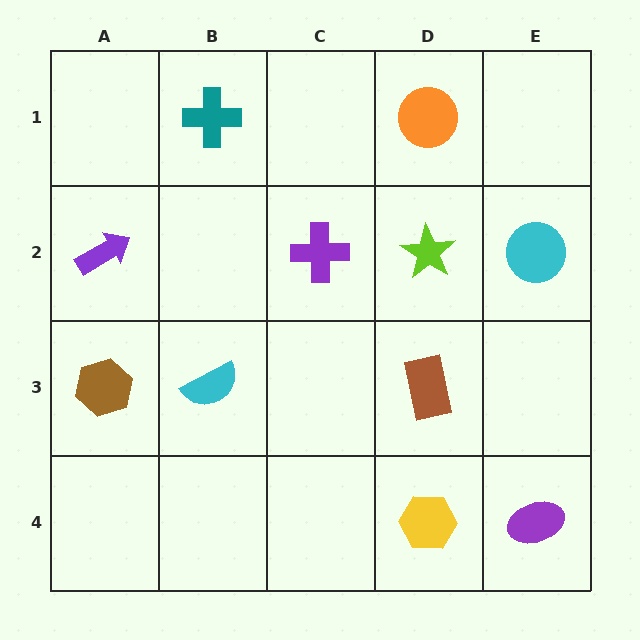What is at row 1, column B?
A teal cross.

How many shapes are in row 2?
4 shapes.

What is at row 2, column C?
A purple cross.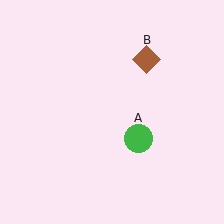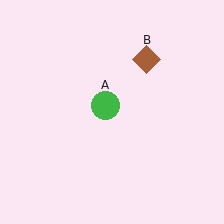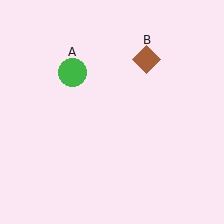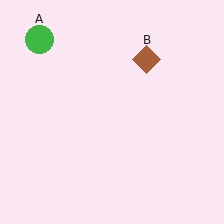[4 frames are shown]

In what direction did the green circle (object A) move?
The green circle (object A) moved up and to the left.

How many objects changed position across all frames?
1 object changed position: green circle (object A).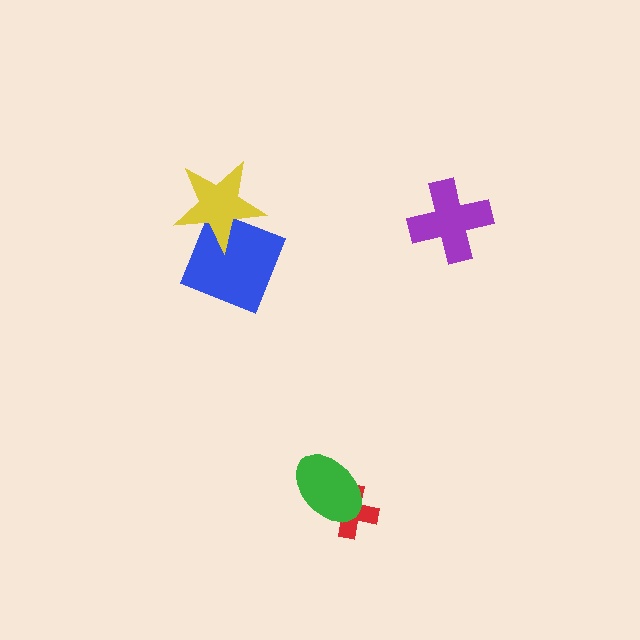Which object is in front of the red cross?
The green ellipse is in front of the red cross.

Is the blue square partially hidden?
Yes, it is partially covered by another shape.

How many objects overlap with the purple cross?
0 objects overlap with the purple cross.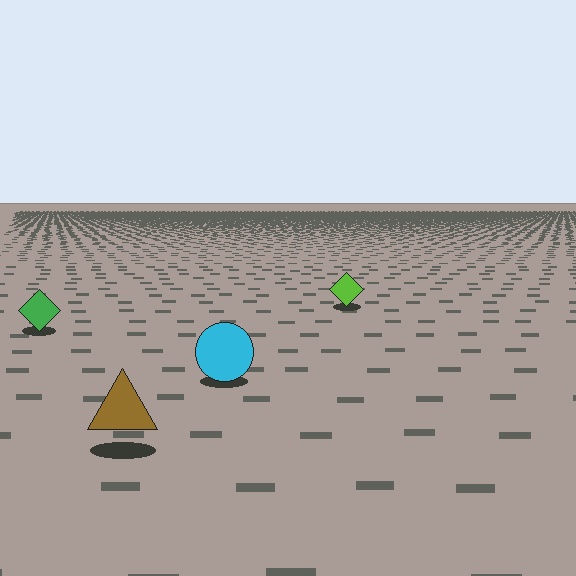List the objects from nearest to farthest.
From nearest to farthest: the brown triangle, the cyan circle, the green diamond, the lime diamond.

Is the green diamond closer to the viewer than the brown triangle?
No. The brown triangle is closer — you can tell from the texture gradient: the ground texture is coarser near it.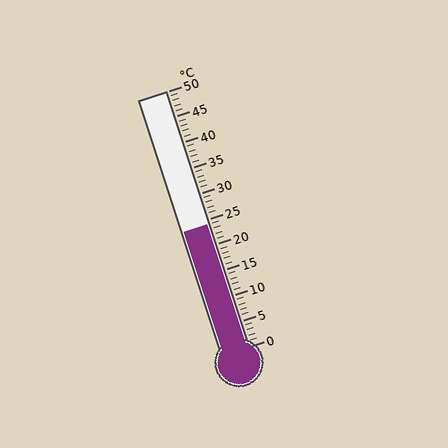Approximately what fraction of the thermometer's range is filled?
The thermometer is filled to approximately 50% of its range.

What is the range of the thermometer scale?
The thermometer scale ranges from 0°C to 50°C.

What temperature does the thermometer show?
The thermometer shows approximately 24°C.